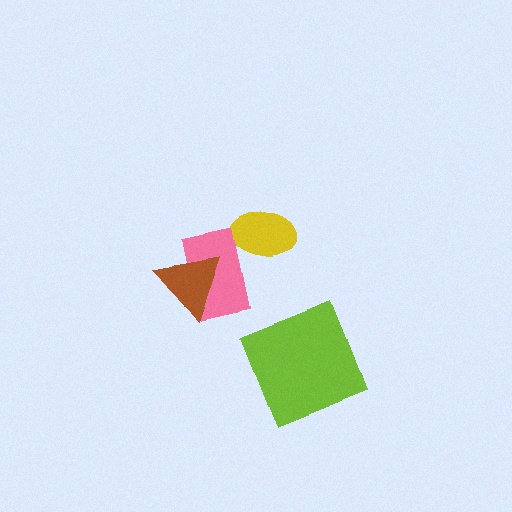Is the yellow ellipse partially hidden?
Yes, it is partially covered by another shape.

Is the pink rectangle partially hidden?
Yes, it is partially covered by another shape.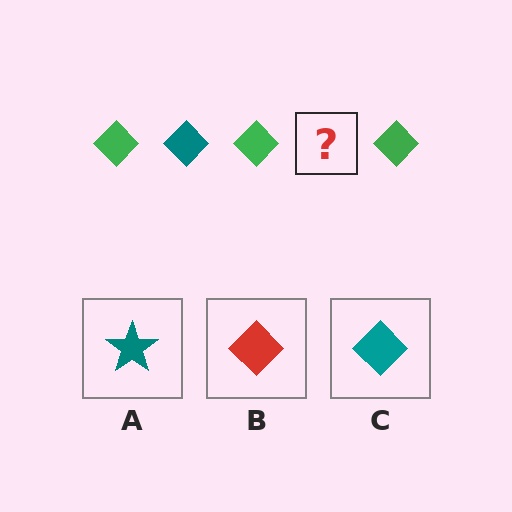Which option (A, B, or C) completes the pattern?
C.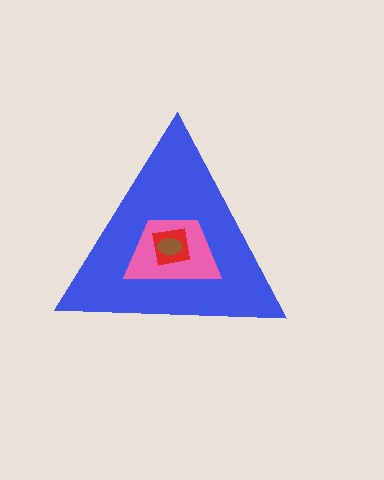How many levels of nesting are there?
4.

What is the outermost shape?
The blue triangle.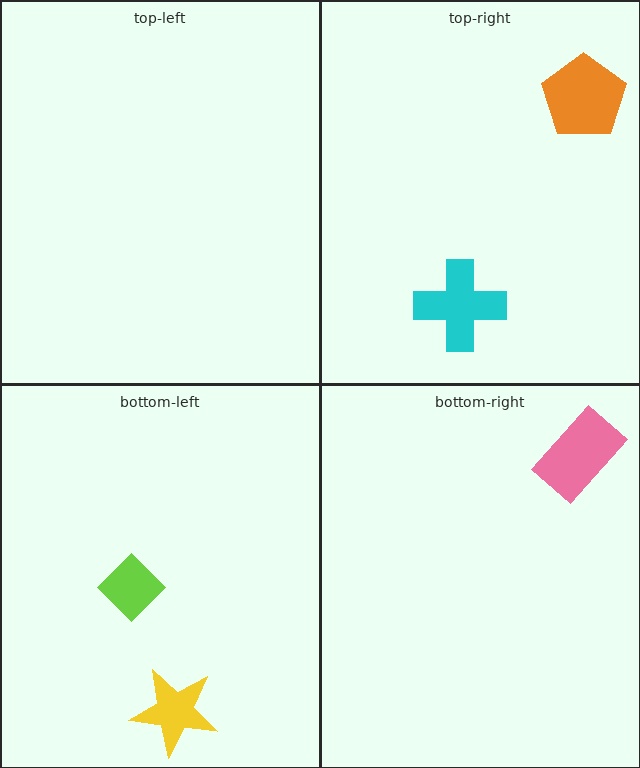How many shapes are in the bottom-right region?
1.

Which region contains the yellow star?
The bottom-left region.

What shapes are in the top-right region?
The cyan cross, the orange pentagon.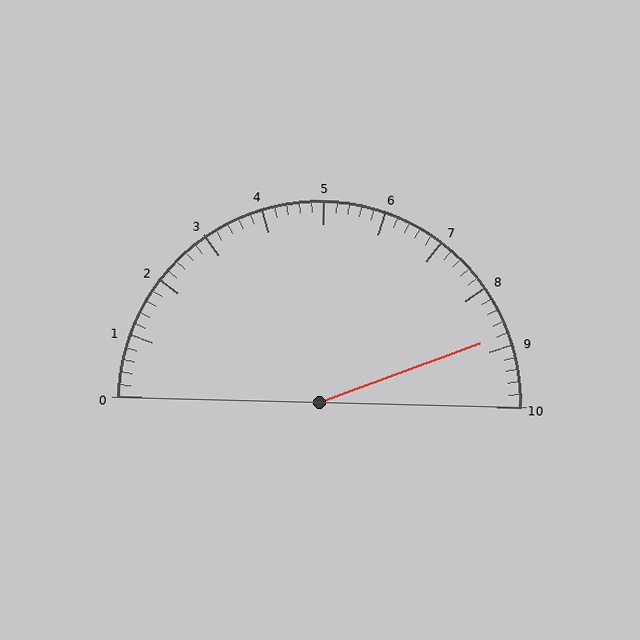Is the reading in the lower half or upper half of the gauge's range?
The reading is in the upper half of the range (0 to 10).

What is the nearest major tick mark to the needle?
The nearest major tick mark is 9.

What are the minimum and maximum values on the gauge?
The gauge ranges from 0 to 10.